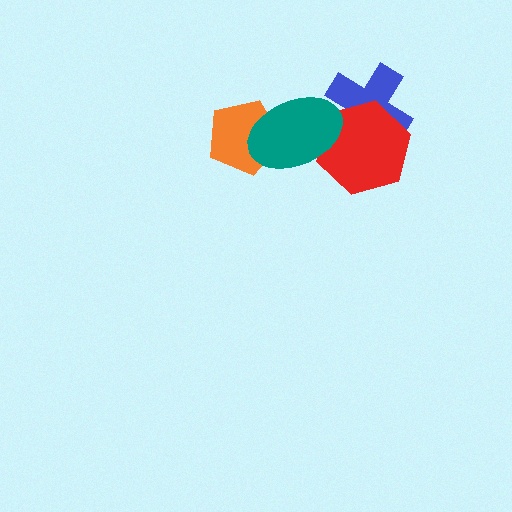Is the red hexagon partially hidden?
Yes, it is partially covered by another shape.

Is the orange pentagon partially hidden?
Yes, it is partially covered by another shape.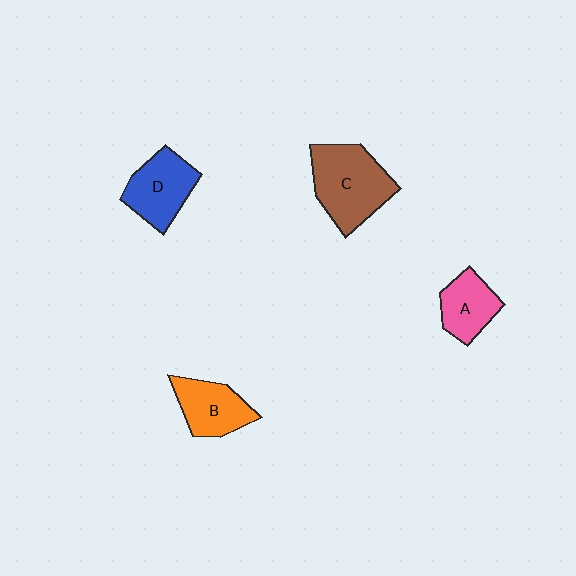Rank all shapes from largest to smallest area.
From largest to smallest: C (brown), D (blue), B (orange), A (pink).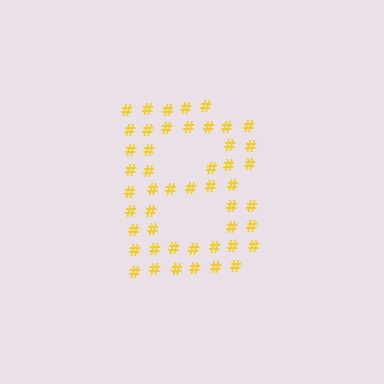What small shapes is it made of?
It is made of small hash symbols.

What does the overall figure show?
The overall figure shows the letter B.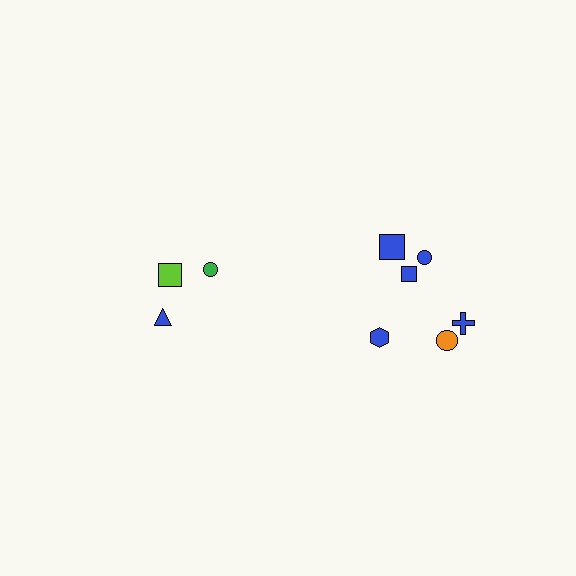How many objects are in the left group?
There are 3 objects.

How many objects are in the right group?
There are 6 objects.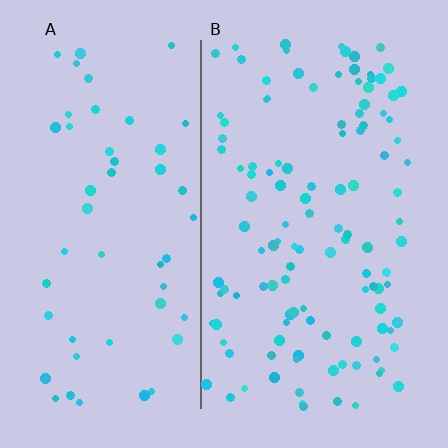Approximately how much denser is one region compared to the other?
Approximately 2.3× — region B over region A.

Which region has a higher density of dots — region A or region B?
B (the right).